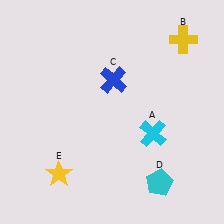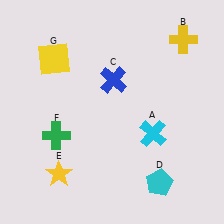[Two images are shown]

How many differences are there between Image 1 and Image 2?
There are 2 differences between the two images.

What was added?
A green cross (F), a yellow square (G) were added in Image 2.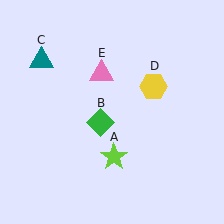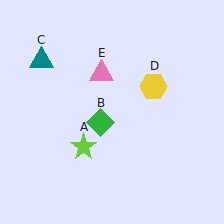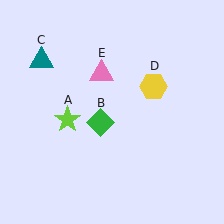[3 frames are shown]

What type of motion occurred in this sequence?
The lime star (object A) rotated clockwise around the center of the scene.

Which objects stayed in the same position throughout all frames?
Green diamond (object B) and teal triangle (object C) and yellow hexagon (object D) and pink triangle (object E) remained stationary.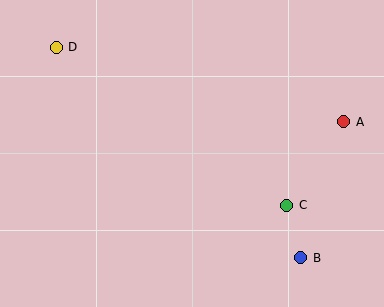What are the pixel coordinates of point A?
Point A is at (344, 122).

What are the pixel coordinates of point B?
Point B is at (301, 258).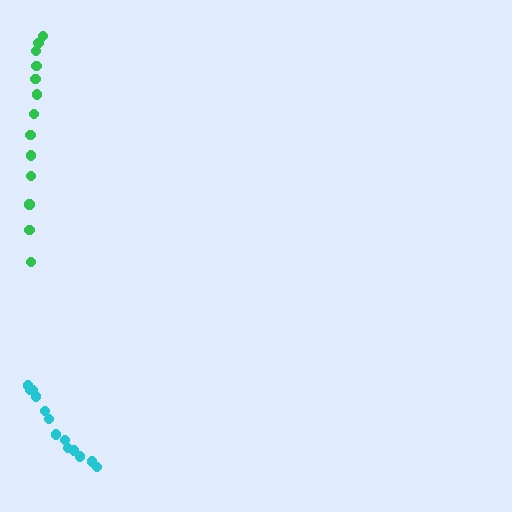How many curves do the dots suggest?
There are 2 distinct paths.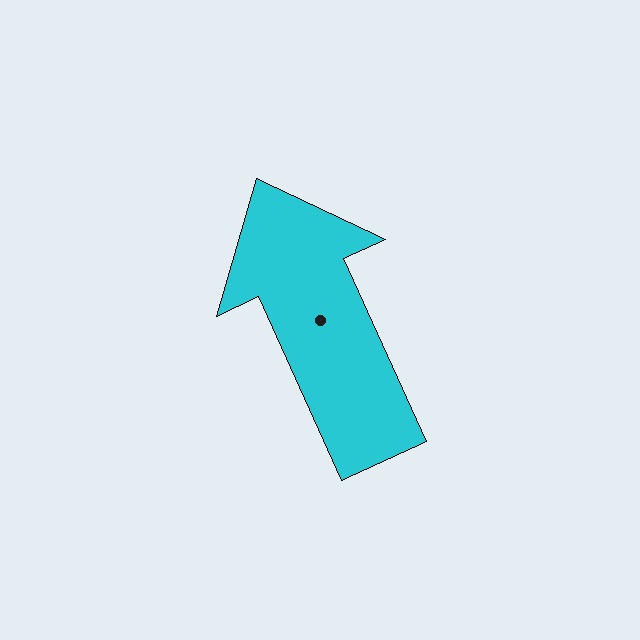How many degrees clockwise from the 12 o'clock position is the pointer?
Approximately 336 degrees.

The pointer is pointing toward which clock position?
Roughly 11 o'clock.